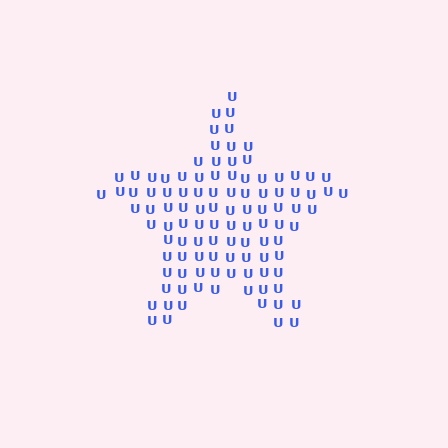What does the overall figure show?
The overall figure shows a star.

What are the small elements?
The small elements are letter U's.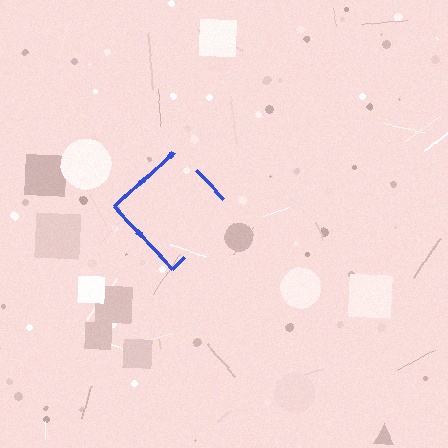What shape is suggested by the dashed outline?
The dashed outline suggests a diamond.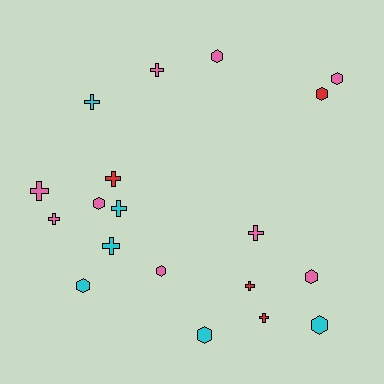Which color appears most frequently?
Pink, with 9 objects.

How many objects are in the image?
There are 19 objects.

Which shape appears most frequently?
Cross, with 10 objects.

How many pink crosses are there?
There are 4 pink crosses.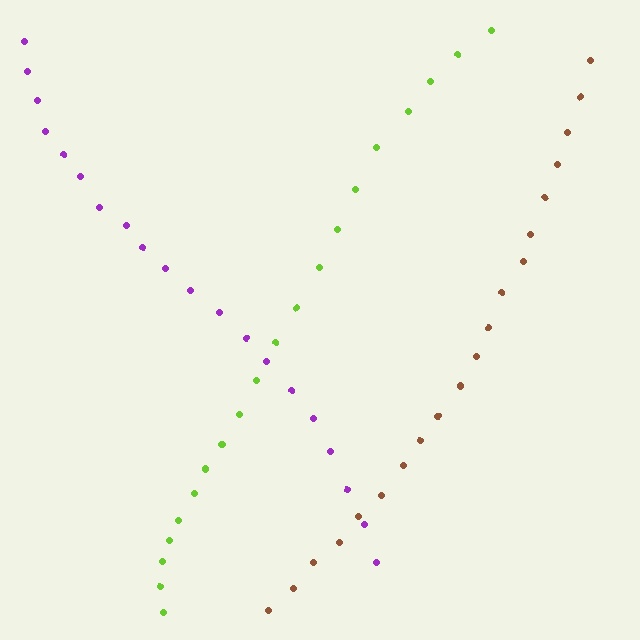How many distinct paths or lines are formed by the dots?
There are 3 distinct paths.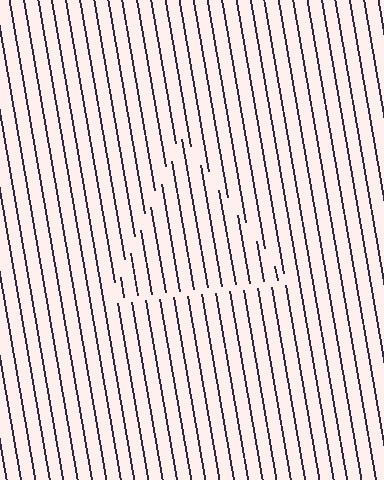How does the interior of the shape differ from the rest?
The interior of the shape contains the same grating, shifted by half a period — the contour is defined by the phase discontinuity where line-ends from the inner and outer gratings abut.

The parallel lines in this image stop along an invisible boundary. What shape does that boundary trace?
An illusory triangle. The interior of the shape contains the same grating, shifted by half a period — the contour is defined by the phase discontinuity where line-ends from the inner and outer gratings abut.